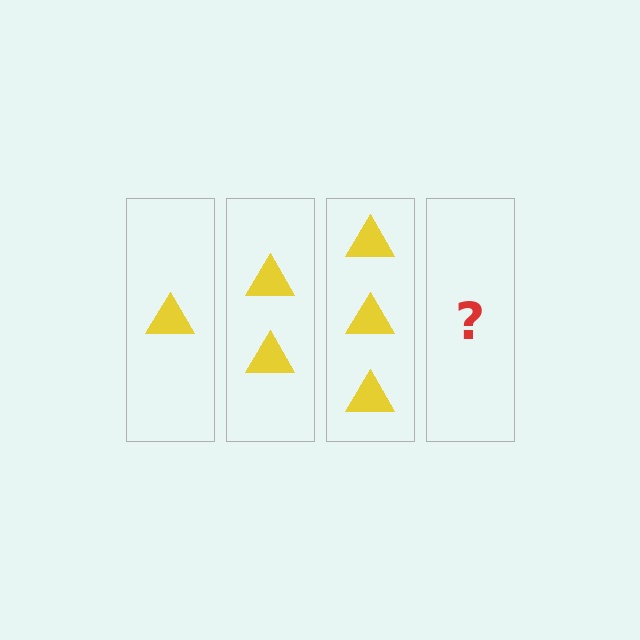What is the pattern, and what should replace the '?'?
The pattern is that each step adds one more triangle. The '?' should be 4 triangles.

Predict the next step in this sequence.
The next step is 4 triangles.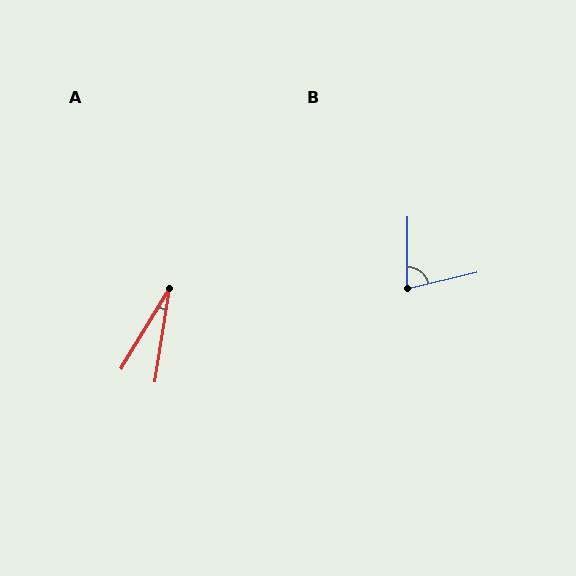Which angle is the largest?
B, at approximately 76 degrees.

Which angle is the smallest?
A, at approximately 22 degrees.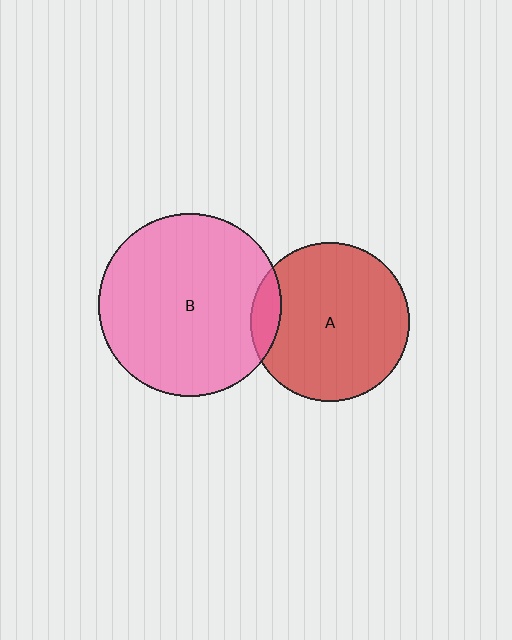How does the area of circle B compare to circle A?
Approximately 1.3 times.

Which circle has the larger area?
Circle B (pink).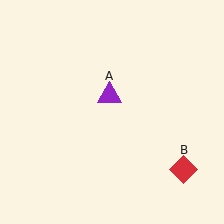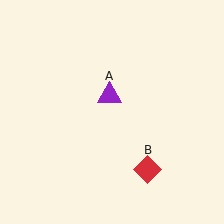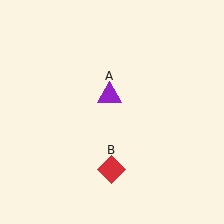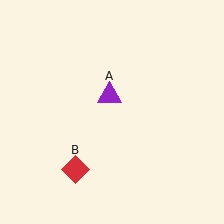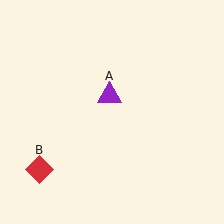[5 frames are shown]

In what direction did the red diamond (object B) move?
The red diamond (object B) moved left.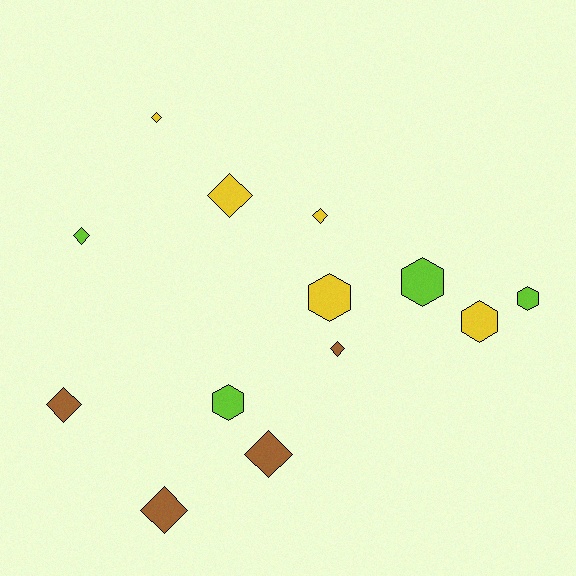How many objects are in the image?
There are 13 objects.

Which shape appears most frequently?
Diamond, with 8 objects.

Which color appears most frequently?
Yellow, with 5 objects.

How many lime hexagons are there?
There are 3 lime hexagons.